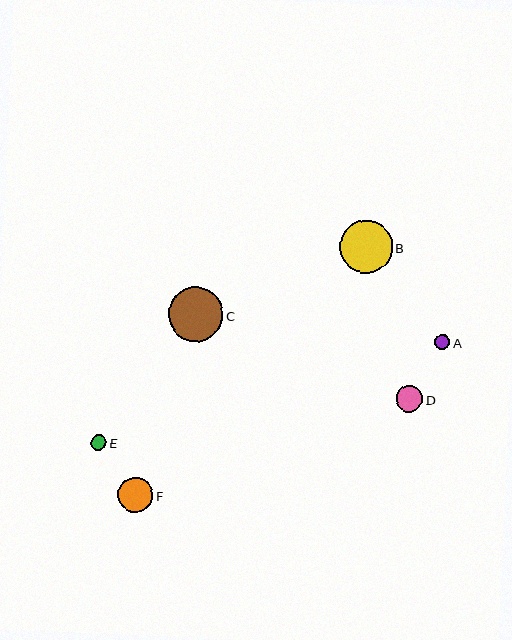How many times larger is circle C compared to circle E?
Circle C is approximately 3.5 times the size of circle E.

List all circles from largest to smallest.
From largest to smallest: C, B, F, D, E, A.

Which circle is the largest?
Circle C is the largest with a size of approximately 55 pixels.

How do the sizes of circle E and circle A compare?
Circle E and circle A are approximately the same size.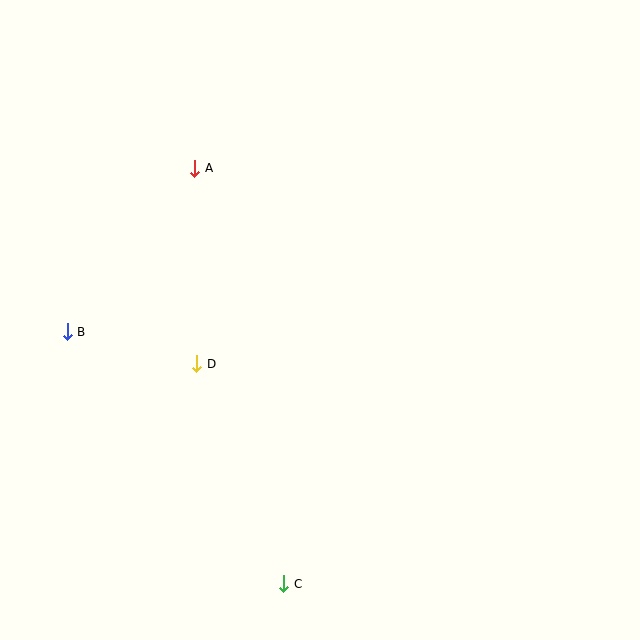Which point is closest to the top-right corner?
Point A is closest to the top-right corner.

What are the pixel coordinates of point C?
Point C is at (284, 584).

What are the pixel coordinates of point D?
Point D is at (197, 364).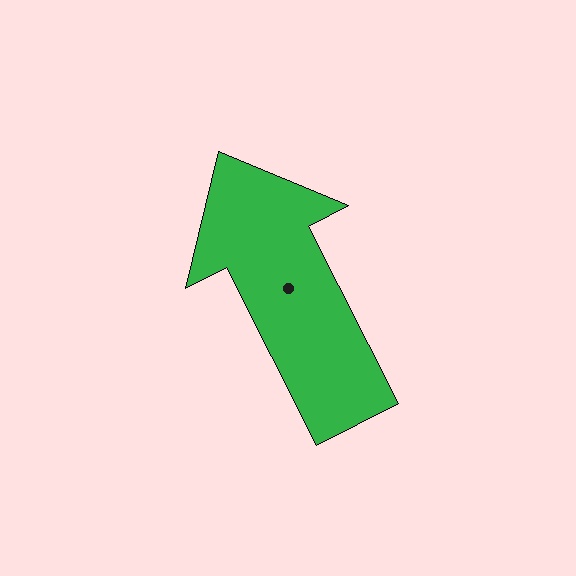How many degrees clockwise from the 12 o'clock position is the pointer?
Approximately 333 degrees.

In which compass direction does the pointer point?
Northwest.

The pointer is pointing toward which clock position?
Roughly 11 o'clock.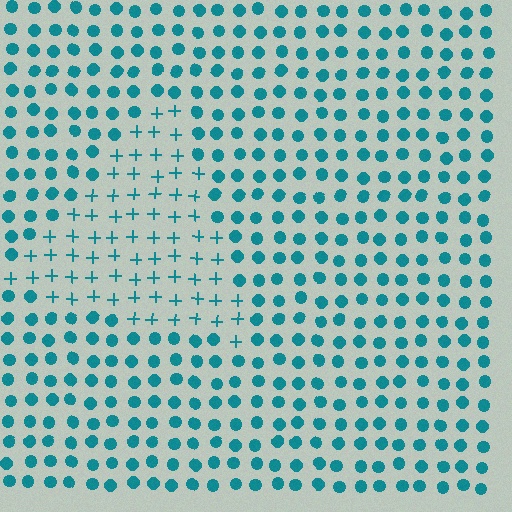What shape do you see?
I see a triangle.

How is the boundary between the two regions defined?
The boundary is defined by a change in element shape: plus signs inside vs. circles outside. All elements share the same color and spacing.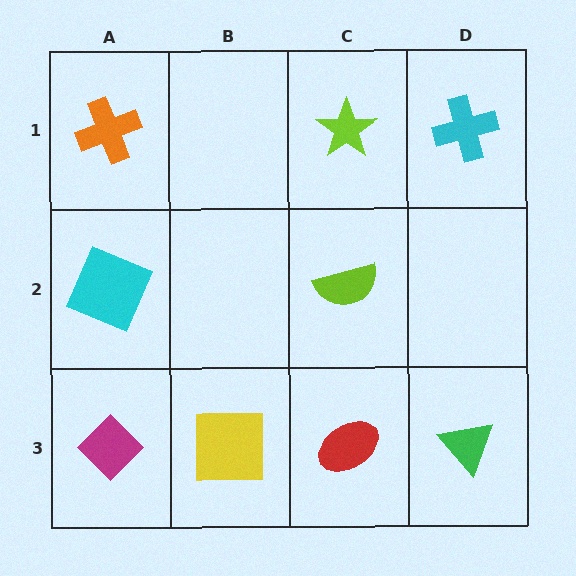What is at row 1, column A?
An orange cross.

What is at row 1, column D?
A cyan cross.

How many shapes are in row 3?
4 shapes.